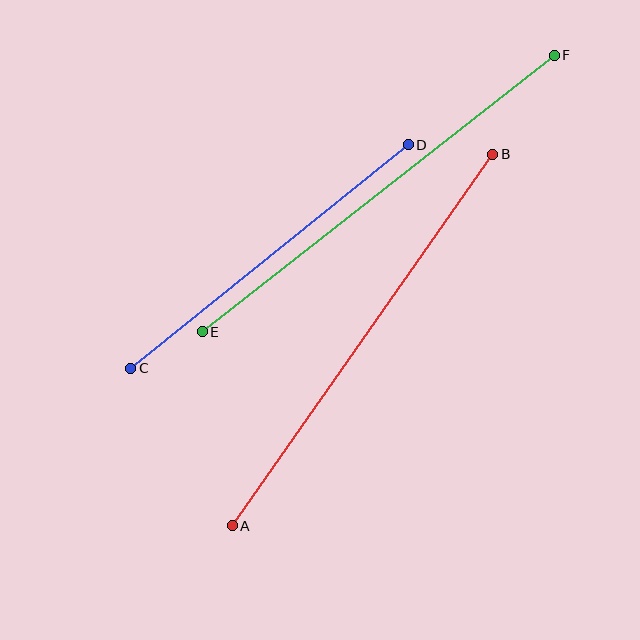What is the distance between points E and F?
The distance is approximately 448 pixels.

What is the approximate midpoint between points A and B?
The midpoint is at approximately (362, 340) pixels.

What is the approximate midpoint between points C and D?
The midpoint is at approximately (270, 256) pixels.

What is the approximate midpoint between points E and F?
The midpoint is at approximately (378, 193) pixels.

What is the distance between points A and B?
The distance is approximately 454 pixels.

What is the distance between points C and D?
The distance is approximately 356 pixels.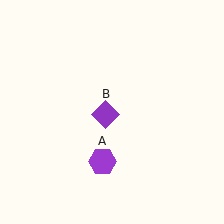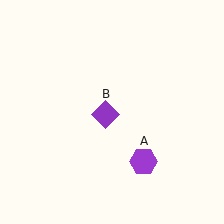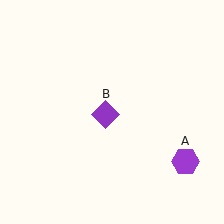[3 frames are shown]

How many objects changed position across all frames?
1 object changed position: purple hexagon (object A).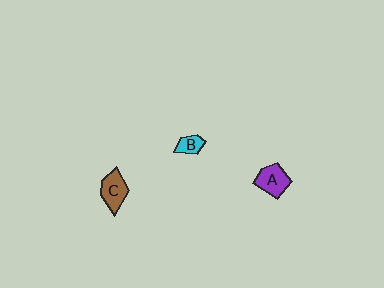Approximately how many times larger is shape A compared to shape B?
Approximately 1.8 times.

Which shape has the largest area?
Shape C (brown).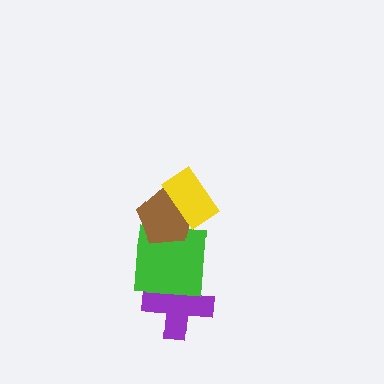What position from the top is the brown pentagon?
The brown pentagon is 2nd from the top.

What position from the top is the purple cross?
The purple cross is 4th from the top.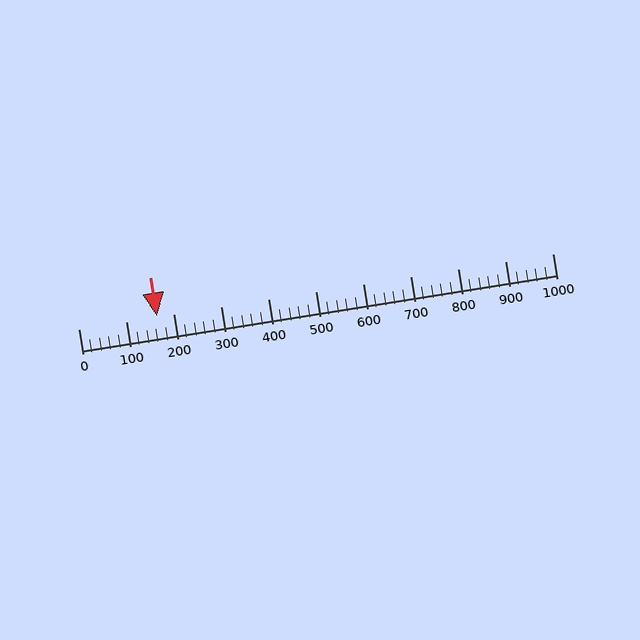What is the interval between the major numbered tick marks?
The major tick marks are spaced 100 units apart.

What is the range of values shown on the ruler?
The ruler shows values from 0 to 1000.